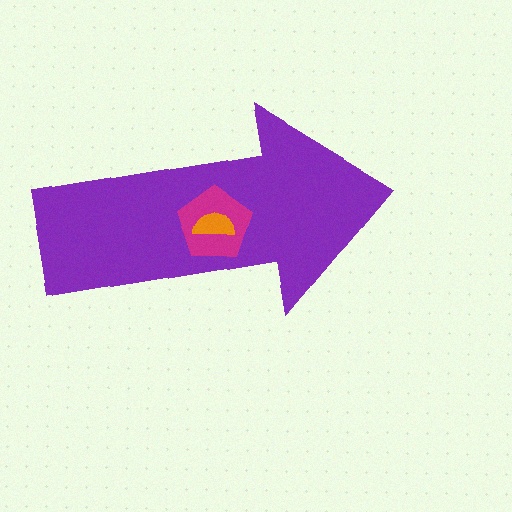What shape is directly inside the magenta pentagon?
The orange semicircle.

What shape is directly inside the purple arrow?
The magenta pentagon.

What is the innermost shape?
The orange semicircle.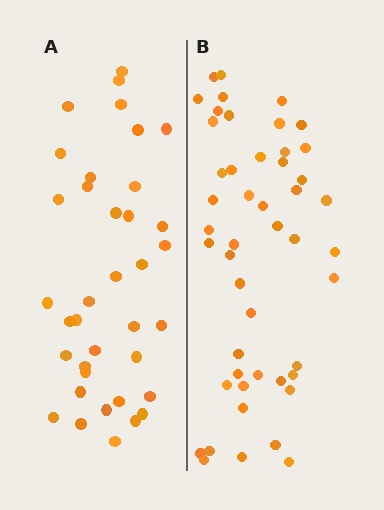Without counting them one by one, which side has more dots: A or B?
Region B (the right region) has more dots.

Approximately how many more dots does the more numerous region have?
Region B has roughly 12 or so more dots than region A.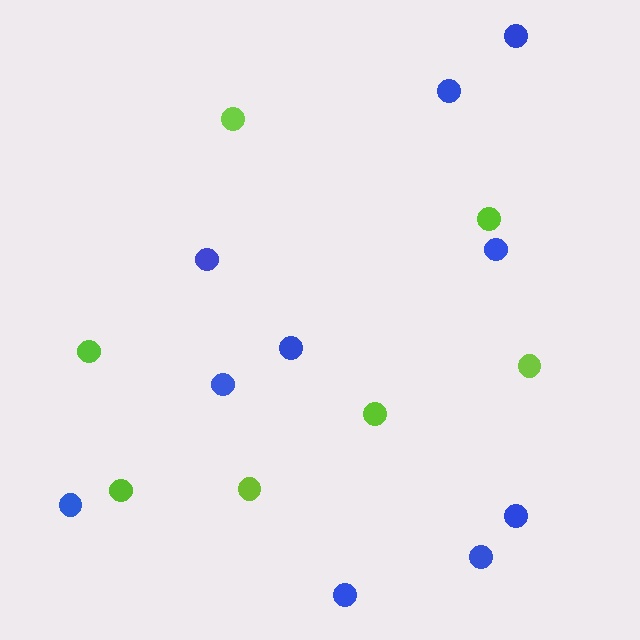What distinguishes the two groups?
There are 2 groups: one group of lime circles (7) and one group of blue circles (10).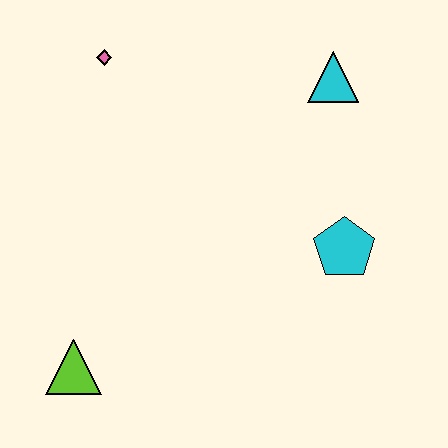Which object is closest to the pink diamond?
The cyan triangle is closest to the pink diamond.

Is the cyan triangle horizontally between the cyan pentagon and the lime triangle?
Yes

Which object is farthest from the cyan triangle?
The lime triangle is farthest from the cyan triangle.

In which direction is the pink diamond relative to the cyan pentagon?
The pink diamond is to the left of the cyan pentagon.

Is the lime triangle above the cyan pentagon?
No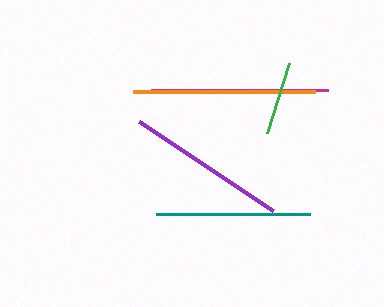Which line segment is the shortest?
The green line is the shortest at approximately 73 pixels.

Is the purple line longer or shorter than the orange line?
The orange line is longer than the purple line.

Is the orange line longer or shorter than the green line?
The orange line is longer than the green line.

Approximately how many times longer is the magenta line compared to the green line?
The magenta line is approximately 2.4 times the length of the green line.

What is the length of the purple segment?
The purple segment is approximately 161 pixels long.